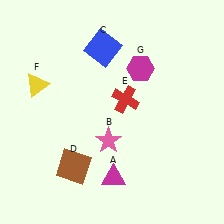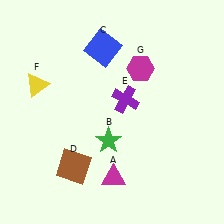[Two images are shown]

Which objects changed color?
B changed from pink to green. E changed from red to purple.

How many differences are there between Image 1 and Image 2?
There are 2 differences between the two images.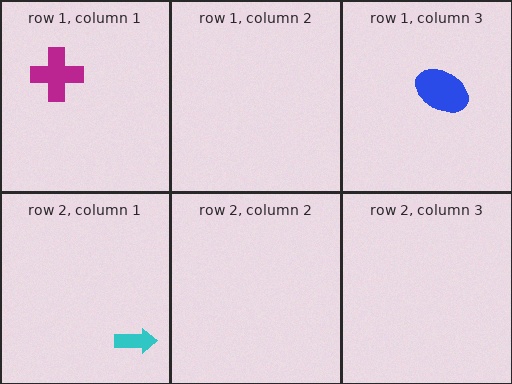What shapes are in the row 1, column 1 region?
The magenta cross.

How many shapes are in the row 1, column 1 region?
1.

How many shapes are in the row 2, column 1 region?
1.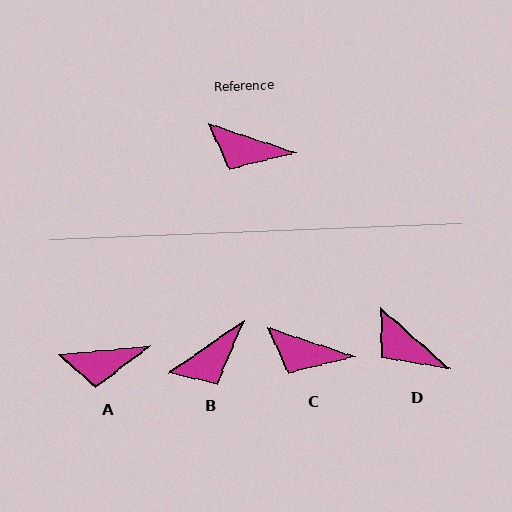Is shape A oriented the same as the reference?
No, it is off by about 24 degrees.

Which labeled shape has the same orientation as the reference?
C.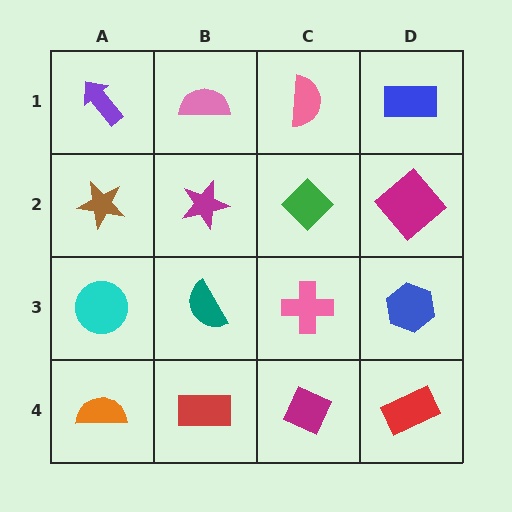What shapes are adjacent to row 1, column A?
A brown star (row 2, column A), a pink semicircle (row 1, column B).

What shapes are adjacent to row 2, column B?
A pink semicircle (row 1, column B), a teal semicircle (row 3, column B), a brown star (row 2, column A), a green diamond (row 2, column C).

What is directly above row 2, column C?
A pink semicircle.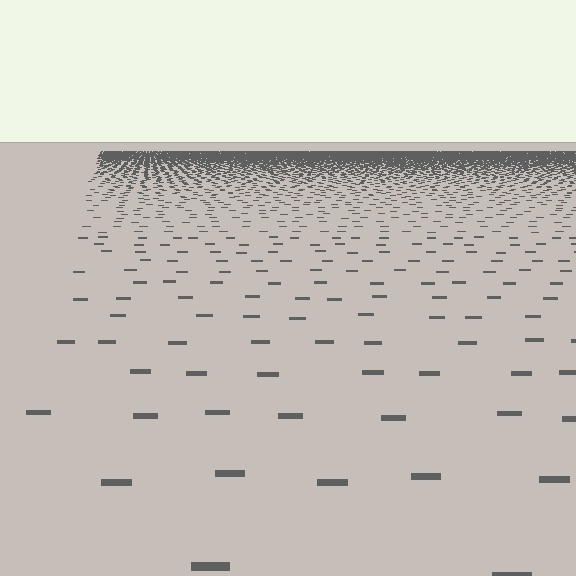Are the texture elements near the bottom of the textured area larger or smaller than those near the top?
Larger. Near the bottom, elements are closer to the viewer and appear at a bigger on-screen size.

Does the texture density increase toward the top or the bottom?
Density increases toward the top.